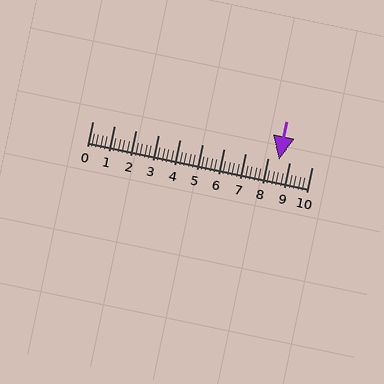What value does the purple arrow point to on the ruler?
The purple arrow points to approximately 8.5.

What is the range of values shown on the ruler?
The ruler shows values from 0 to 10.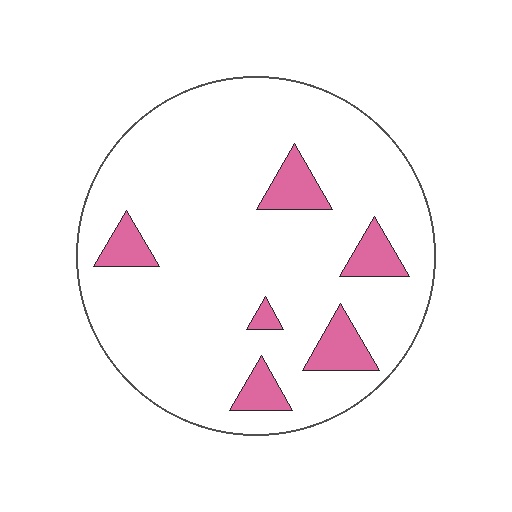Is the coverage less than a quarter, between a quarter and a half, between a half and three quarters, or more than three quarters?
Less than a quarter.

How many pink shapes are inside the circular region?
6.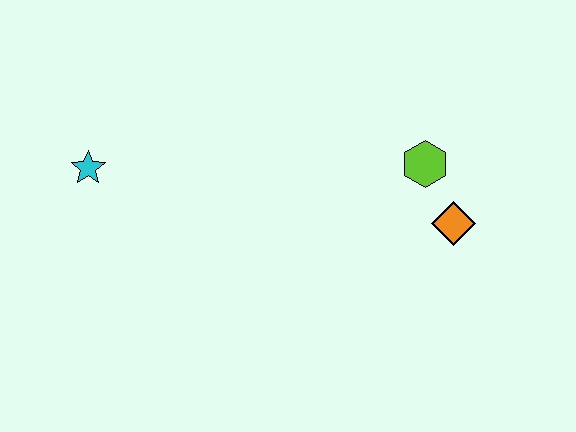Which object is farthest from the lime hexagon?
The cyan star is farthest from the lime hexagon.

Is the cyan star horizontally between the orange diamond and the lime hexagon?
No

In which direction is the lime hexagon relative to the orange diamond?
The lime hexagon is above the orange diamond.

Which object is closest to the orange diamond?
The lime hexagon is closest to the orange diamond.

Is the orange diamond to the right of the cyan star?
Yes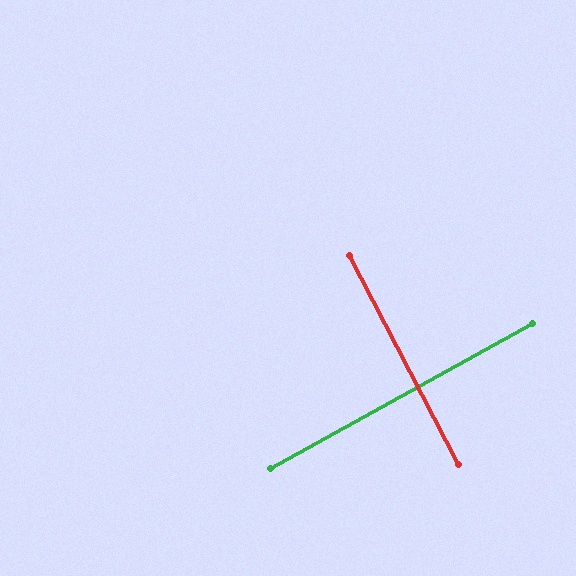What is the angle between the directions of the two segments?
Approximately 89 degrees.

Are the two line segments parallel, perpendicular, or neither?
Perpendicular — they meet at approximately 89°.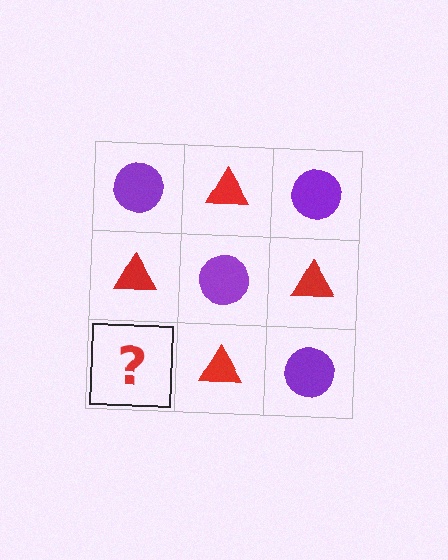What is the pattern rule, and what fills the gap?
The rule is that it alternates purple circle and red triangle in a checkerboard pattern. The gap should be filled with a purple circle.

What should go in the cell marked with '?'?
The missing cell should contain a purple circle.